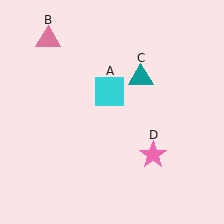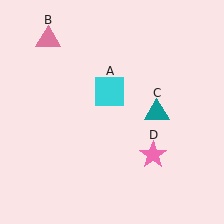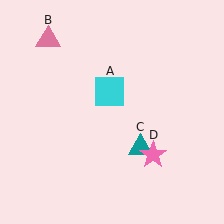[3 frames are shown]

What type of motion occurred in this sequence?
The teal triangle (object C) rotated clockwise around the center of the scene.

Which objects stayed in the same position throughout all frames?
Cyan square (object A) and pink triangle (object B) and pink star (object D) remained stationary.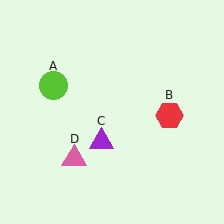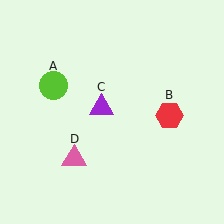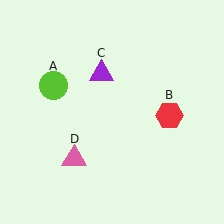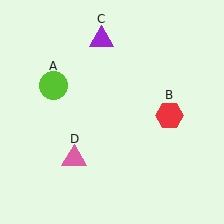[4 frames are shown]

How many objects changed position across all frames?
1 object changed position: purple triangle (object C).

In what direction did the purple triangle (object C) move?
The purple triangle (object C) moved up.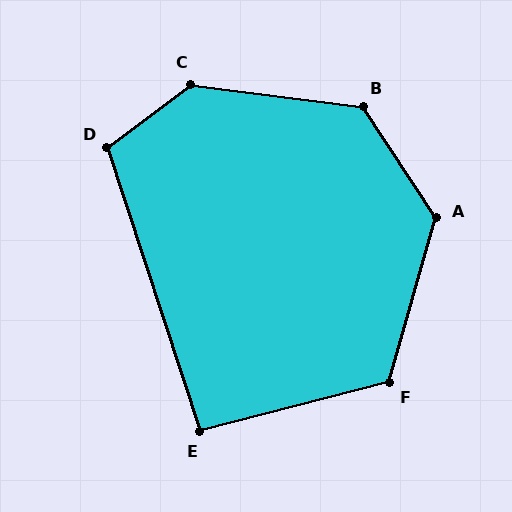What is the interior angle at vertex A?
Approximately 131 degrees (obtuse).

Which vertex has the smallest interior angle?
E, at approximately 94 degrees.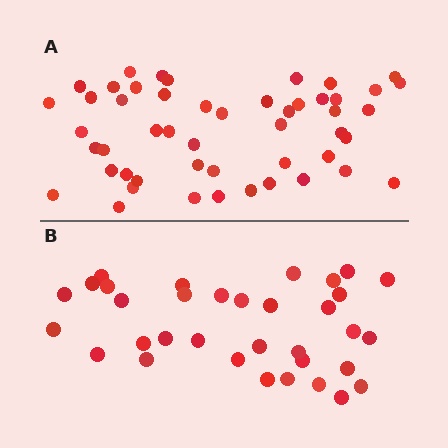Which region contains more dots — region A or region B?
Region A (the top region) has more dots.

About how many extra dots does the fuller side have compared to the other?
Region A has approximately 15 more dots than region B.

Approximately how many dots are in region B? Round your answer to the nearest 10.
About 30 dots. (The exact count is 34, which rounds to 30.)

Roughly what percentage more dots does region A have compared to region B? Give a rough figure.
About 45% more.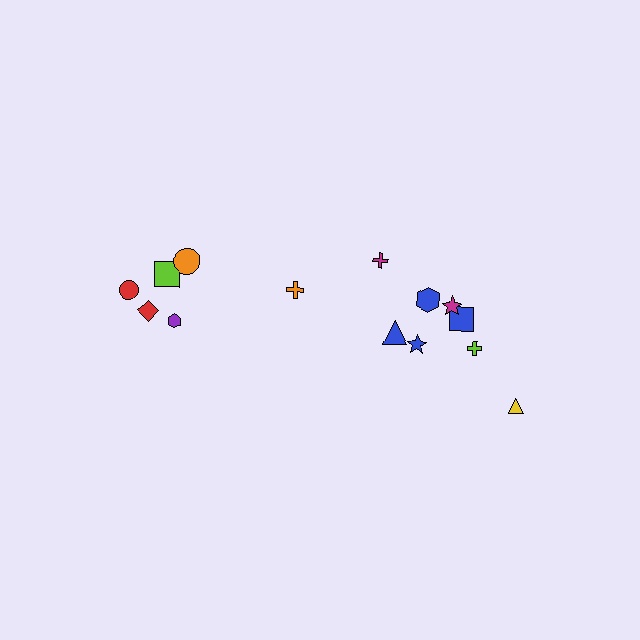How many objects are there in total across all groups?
There are 14 objects.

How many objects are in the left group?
There are 6 objects.